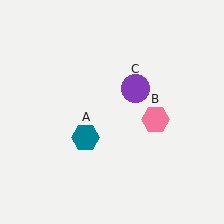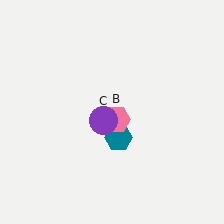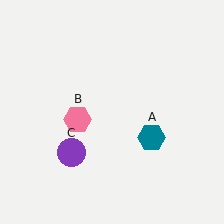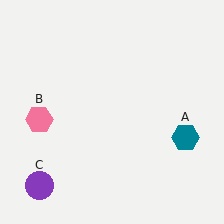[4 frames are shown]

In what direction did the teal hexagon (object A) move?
The teal hexagon (object A) moved right.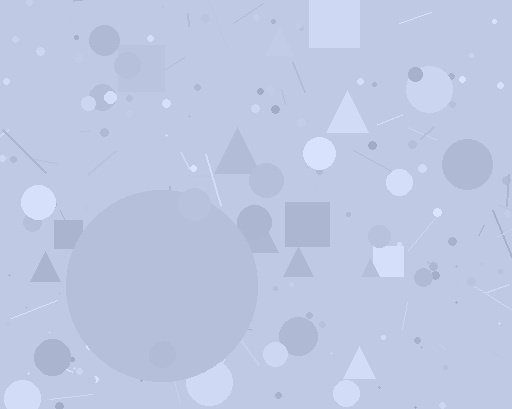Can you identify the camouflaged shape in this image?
The camouflaged shape is a circle.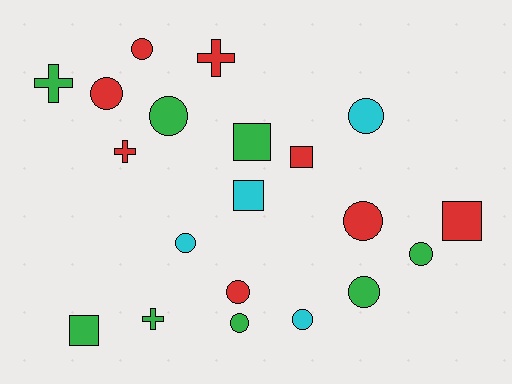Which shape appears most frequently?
Circle, with 11 objects.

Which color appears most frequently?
Red, with 8 objects.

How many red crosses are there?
There are 2 red crosses.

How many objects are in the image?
There are 20 objects.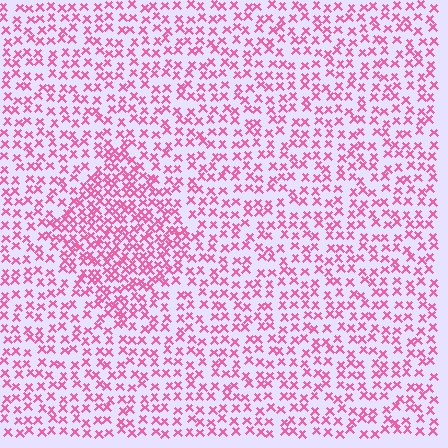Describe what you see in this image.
The image contains small pink elements arranged at two different densities. A diamond-shaped region is visible where the elements are more densely packed than the surrounding area.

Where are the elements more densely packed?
The elements are more densely packed inside the diamond boundary.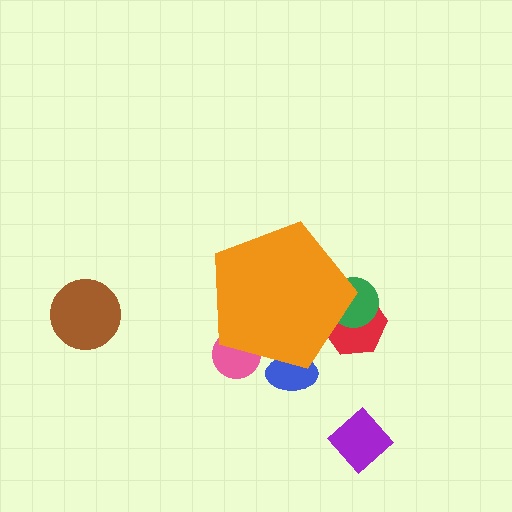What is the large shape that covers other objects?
An orange pentagon.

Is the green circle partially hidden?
Yes, the green circle is partially hidden behind the orange pentagon.